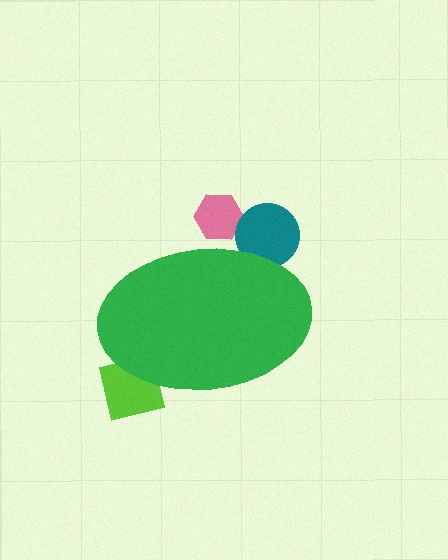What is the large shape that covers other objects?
A green ellipse.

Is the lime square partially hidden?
Yes, the lime square is partially hidden behind the green ellipse.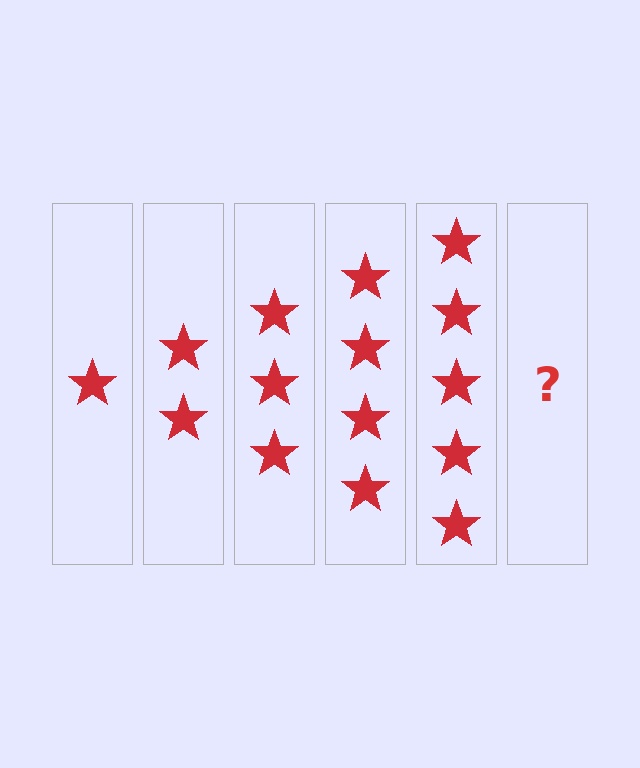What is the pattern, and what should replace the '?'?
The pattern is that each step adds one more star. The '?' should be 6 stars.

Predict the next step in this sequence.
The next step is 6 stars.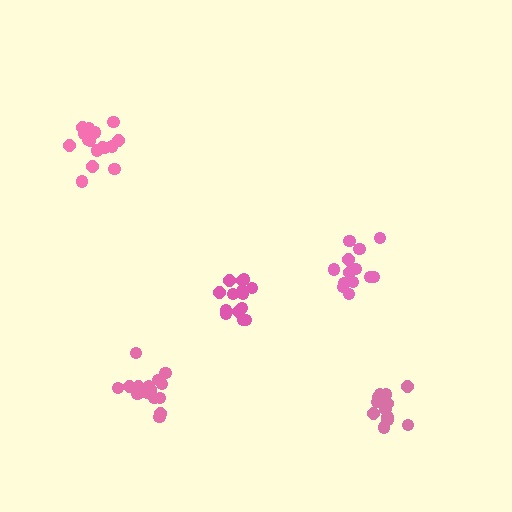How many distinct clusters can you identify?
There are 5 distinct clusters.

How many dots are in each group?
Group 1: 14 dots, Group 2: 13 dots, Group 3: 16 dots, Group 4: 16 dots, Group 5: 12 dots (71 total).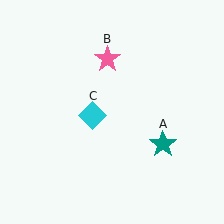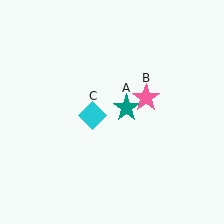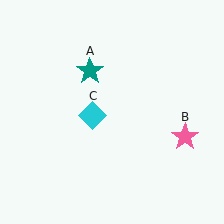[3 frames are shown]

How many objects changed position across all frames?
2 objects changed position: teal star (object A), pink star (object B).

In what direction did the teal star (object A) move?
The teal star (object A) moved up and to the left.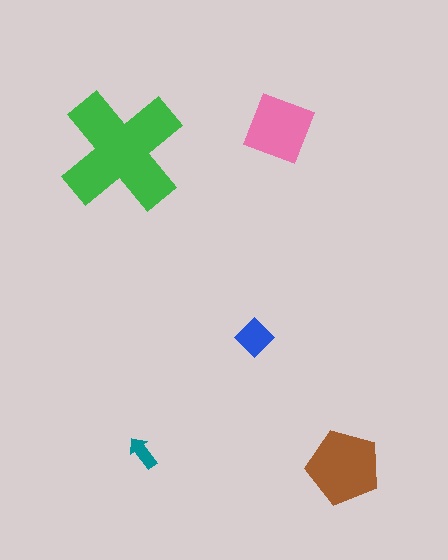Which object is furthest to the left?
The green cross is leftmost.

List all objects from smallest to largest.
The teal arrow, the blue diamond, the pink square, the brown pentagon, the green cross.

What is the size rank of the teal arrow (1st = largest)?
5th.